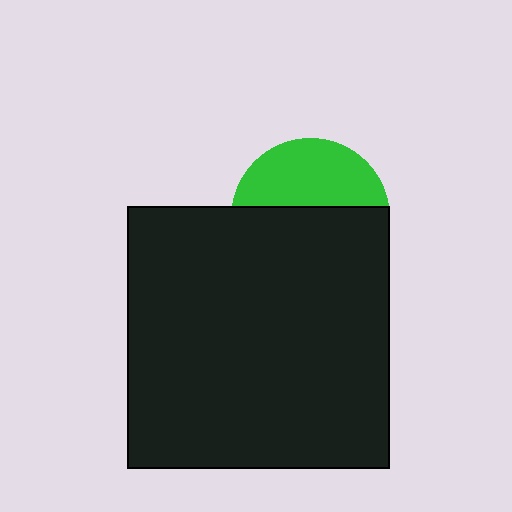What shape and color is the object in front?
The object in front is a black square.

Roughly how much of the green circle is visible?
A small part of it is visible (roughly 40%).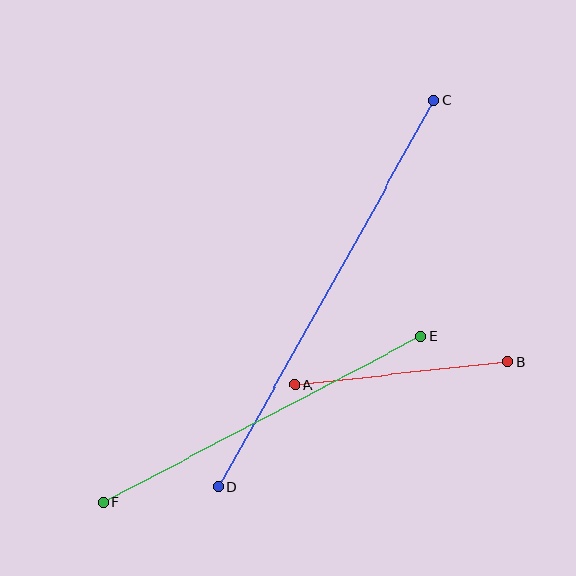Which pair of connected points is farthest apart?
Points C and D are farthest apart.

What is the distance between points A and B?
The distance is approximately 215 pixels.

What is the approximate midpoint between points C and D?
The midpoint is at approximately (326, 294) pixels.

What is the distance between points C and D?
The distance is approximately 443 pixels.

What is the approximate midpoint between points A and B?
The midpoint is at approximately (402, 373) pixels.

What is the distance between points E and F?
The distance is approximately 358 pixels.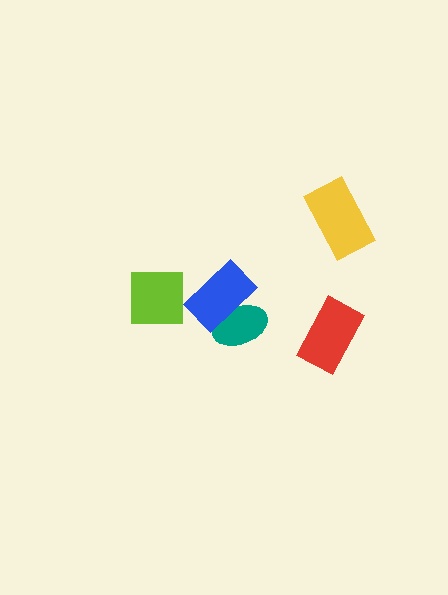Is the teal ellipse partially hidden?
Yes, it is partially covered by another shape.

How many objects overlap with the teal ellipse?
1 object overlaps with the teal ellipse.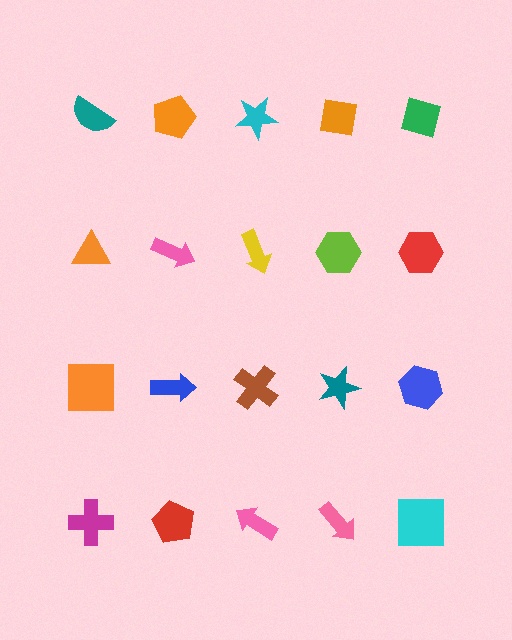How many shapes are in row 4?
5 shapes.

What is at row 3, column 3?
A brown cross.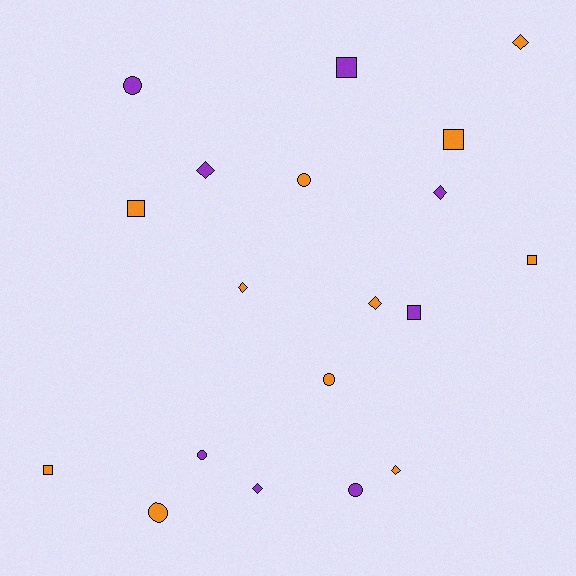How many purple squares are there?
There are 2 purple squares.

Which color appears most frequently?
Orange, with 11 objects.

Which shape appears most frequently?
Diamond, with 7 objects.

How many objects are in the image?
There are 19 objects.